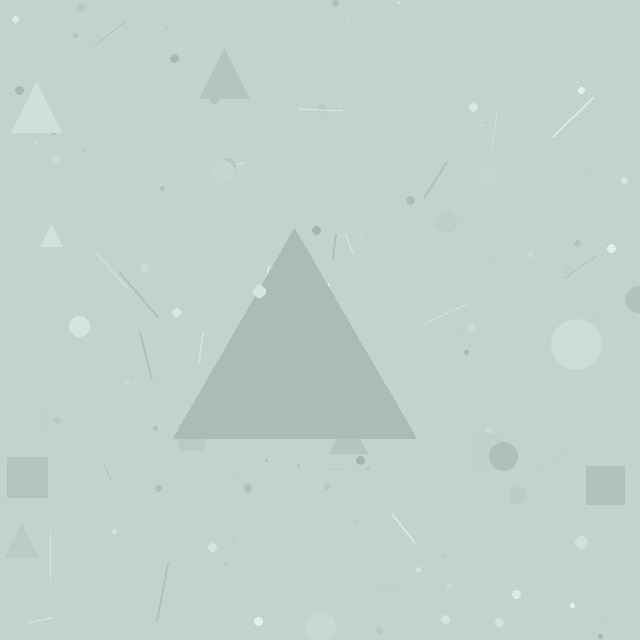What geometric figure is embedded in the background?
A triangle is embedded in the background.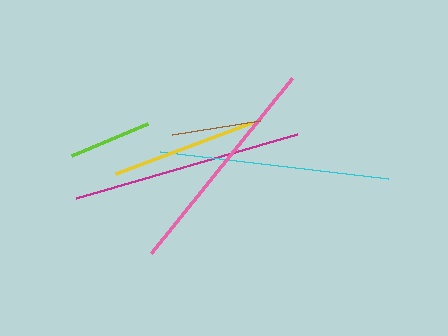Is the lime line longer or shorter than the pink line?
The pink line is longer than the lime line.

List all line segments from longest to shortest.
From longest to shortest: magenta, cyan, pink, yellow, brown, lime.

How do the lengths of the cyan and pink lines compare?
The cyan and pink lines are approximately the same length.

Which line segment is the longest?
The magenta line is the longest at approximately 230 pixels.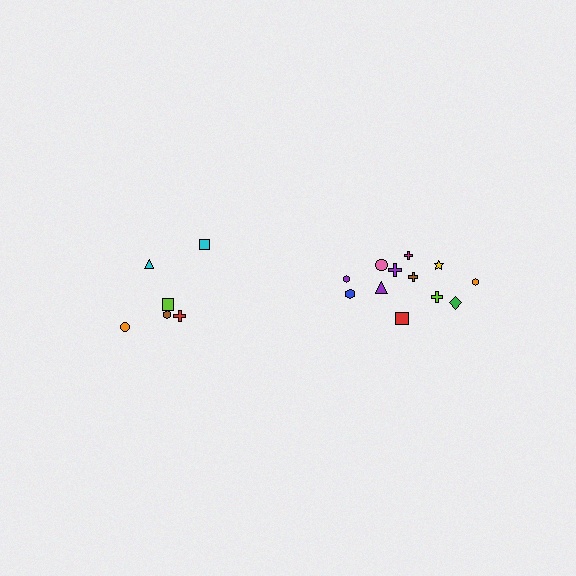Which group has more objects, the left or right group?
The right group.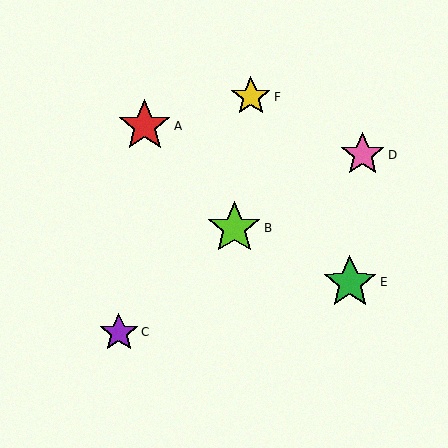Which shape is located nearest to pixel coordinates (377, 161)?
The pink star (labeled D) at (363, 155) is nearest to that location.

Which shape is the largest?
The lime star (labeled B) is the largest.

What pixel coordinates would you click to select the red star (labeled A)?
Click at (145, 126) to select the red star A.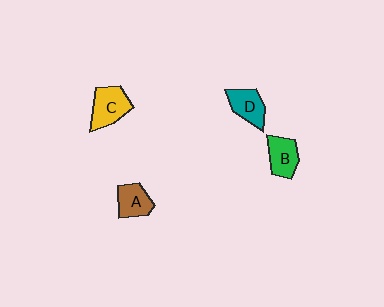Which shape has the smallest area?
Shape D (teal).